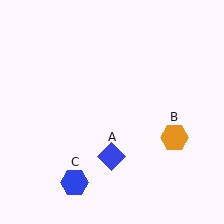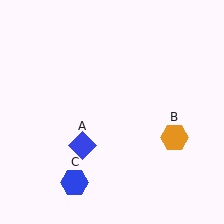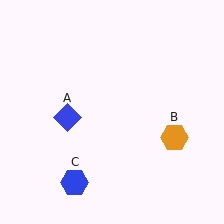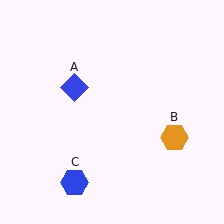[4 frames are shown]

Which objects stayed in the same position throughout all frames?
Orange hexagon (object B) and blue hexagon (object C) remained stationary.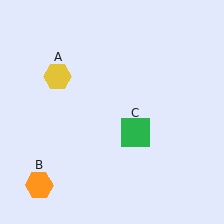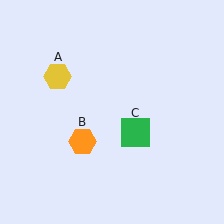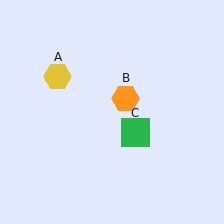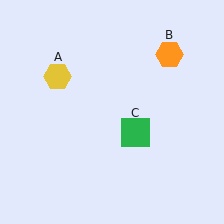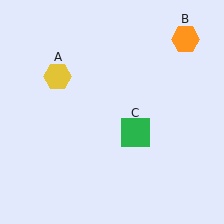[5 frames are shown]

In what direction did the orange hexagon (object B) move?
The orange hexagon (object B) moved up and to the right.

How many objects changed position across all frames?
1 object changed position: orange hexagon (object B).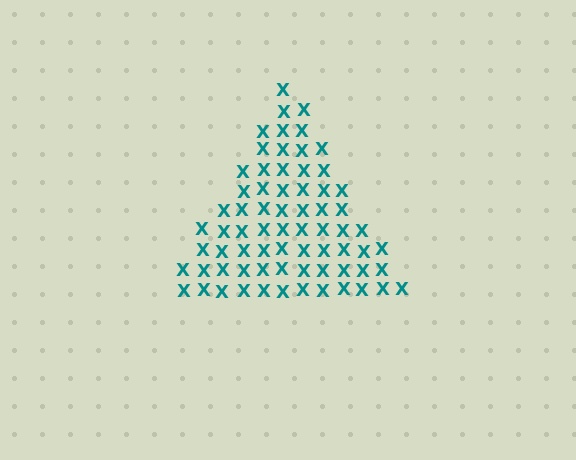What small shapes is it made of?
It is made of small letter X's.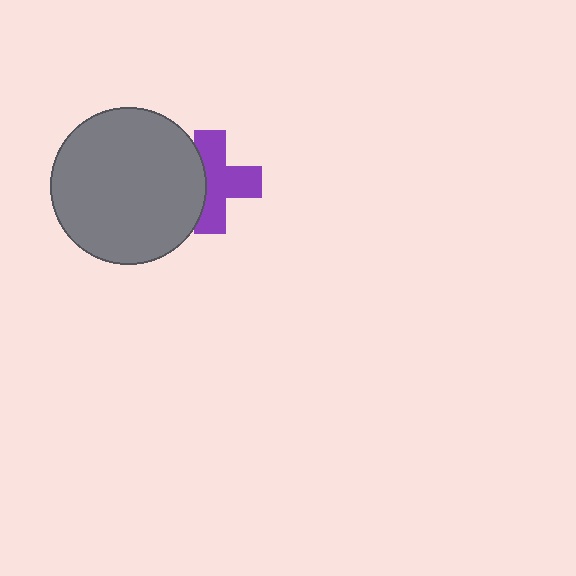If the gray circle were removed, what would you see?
You would see the complete purple cross.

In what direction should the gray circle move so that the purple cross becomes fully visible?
The gray circle should move left. That is the shortest direction to clear the overlap and leave the purple cross fully visible.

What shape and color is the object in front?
The object in front is a gray circle.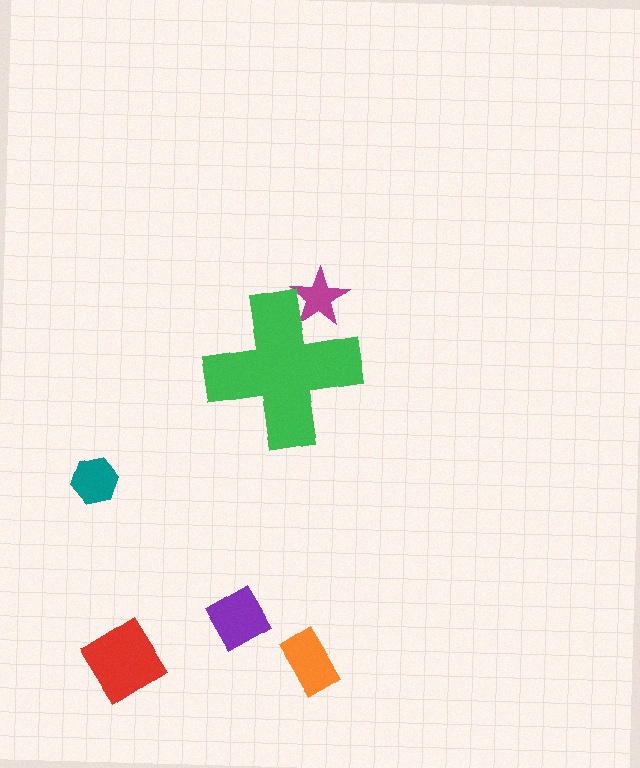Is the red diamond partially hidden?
No, the red diamond is fully visible.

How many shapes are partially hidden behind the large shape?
1 shape is partially hidden.